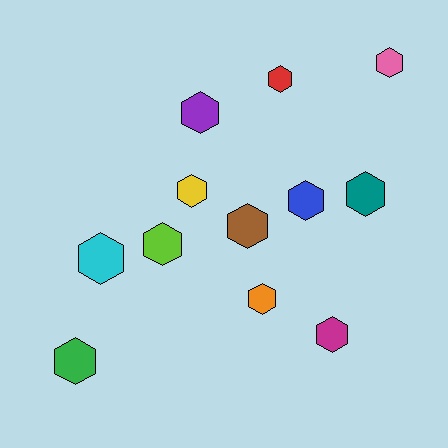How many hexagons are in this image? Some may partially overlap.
There are 12 hexagons.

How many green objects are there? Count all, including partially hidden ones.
There is 1 green object.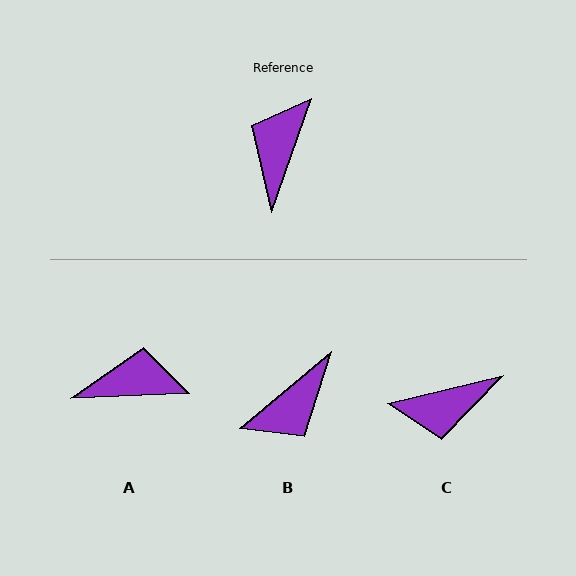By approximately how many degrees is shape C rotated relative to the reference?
Approximately 123 degrees counter-clockwise.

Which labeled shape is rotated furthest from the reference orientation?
B, about 149 degrees away.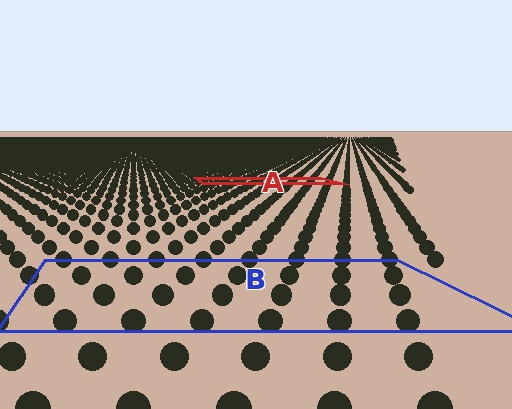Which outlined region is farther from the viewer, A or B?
Region A is farther from the viewer — the texture elements inside it appear smaller and more densely packed.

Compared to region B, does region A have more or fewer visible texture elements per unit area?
Region A has more texture elements per unit area — they are packed more densely because it is farther away.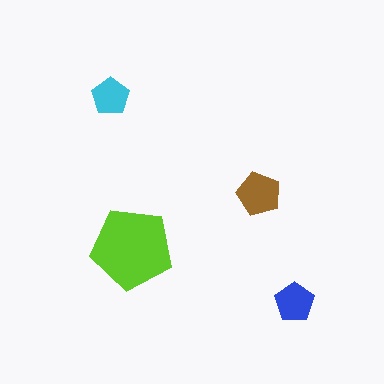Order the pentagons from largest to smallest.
the lime one, the brown one, the blue one, the cyan one.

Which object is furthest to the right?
The blue pentagon is rightmost.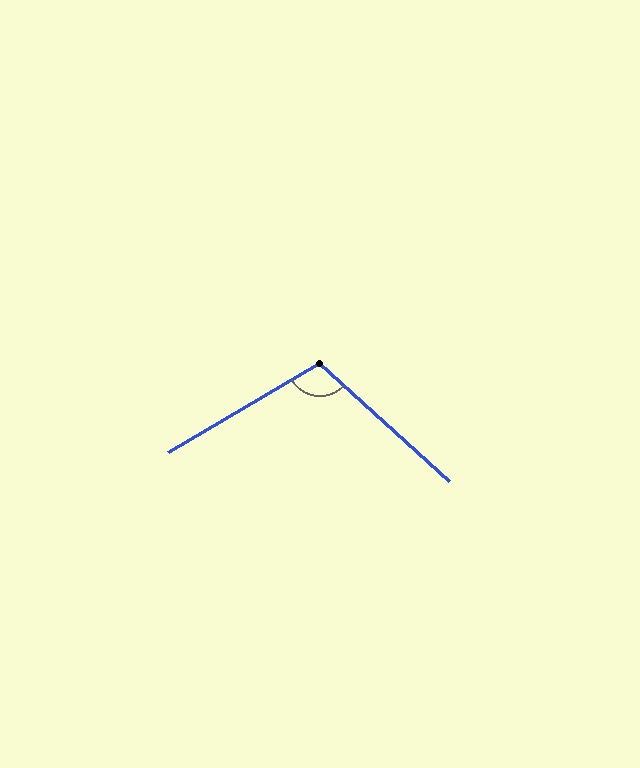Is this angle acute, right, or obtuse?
It is obtuse.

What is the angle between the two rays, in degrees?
Approximately 107 degrees.